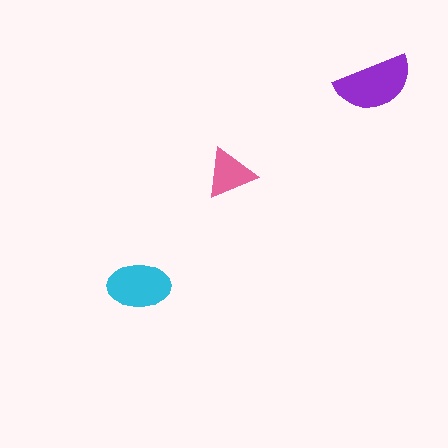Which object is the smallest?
The pink triangle.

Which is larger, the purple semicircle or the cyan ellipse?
The purple semicircle.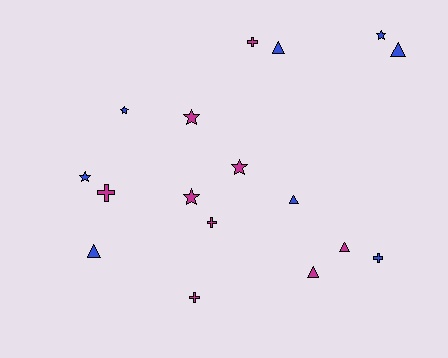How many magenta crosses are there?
There are 4 magenta crosses.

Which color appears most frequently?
Magenta, with 9 objects.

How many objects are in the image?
There are 17 objects.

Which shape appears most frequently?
Triangle, with 6 objects.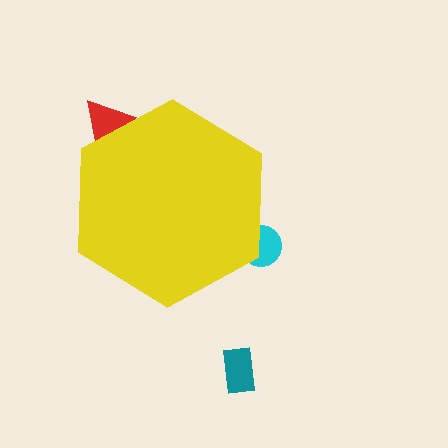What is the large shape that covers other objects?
A yellow hexagon.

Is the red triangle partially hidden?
Yes, the red triangle is partially hidden behind the yellow hexagon.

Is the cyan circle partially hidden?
Yes, the cyan circle is partially hidden behind the yellow hexagon.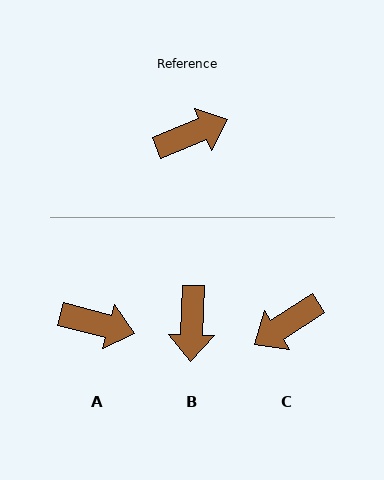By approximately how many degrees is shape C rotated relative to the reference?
Approximately 169 degrees clockwise.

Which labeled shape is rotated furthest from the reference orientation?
C, about 169 degrees away.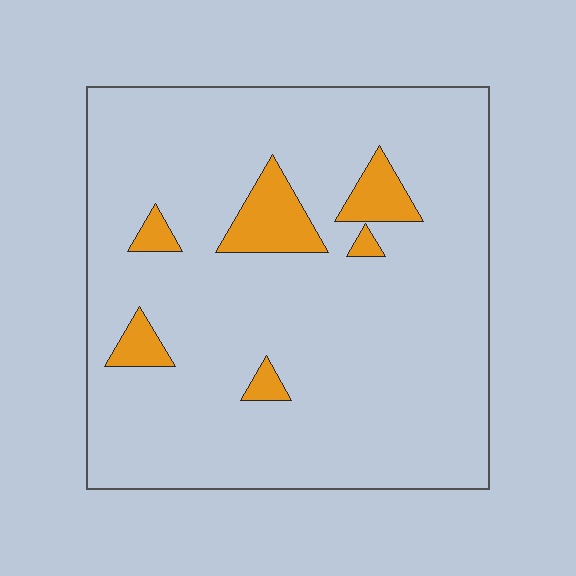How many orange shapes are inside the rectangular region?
6.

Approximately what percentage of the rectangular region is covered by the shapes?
Approximately 10%.